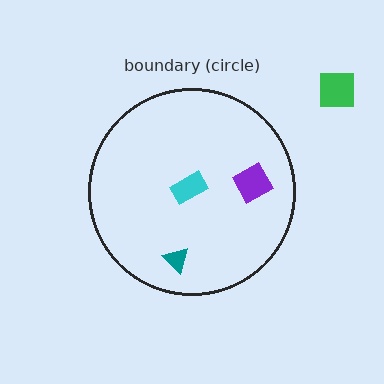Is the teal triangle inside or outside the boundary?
Inside.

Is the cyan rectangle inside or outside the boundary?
Inside.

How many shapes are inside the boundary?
3 inside, 1 outside.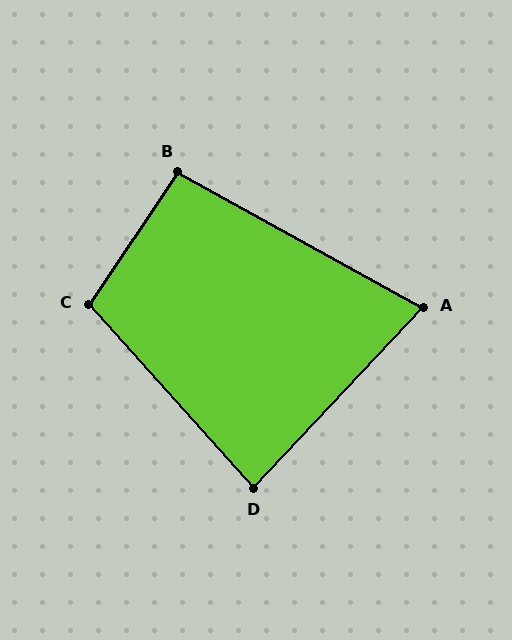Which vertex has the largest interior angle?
C, at approximately 104 degrees.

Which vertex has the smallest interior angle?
A, at approximately 76 degrees.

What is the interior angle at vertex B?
Approximately 95 degrees (approximately right).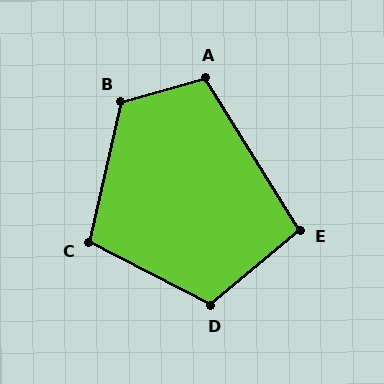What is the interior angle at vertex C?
Approximately 105 degrees (obtuse).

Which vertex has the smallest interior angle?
E, at approximately 98 degrees.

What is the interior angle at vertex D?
Approximately 113 degrees (obtuse).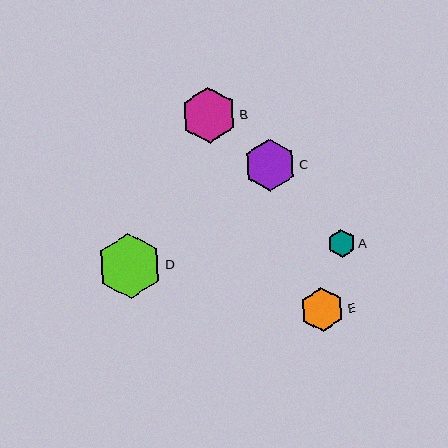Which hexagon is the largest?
Hexagon D is the largest with a size of approximately 65 pixels.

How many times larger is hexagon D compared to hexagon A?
Hexagon D is approximately 2.3 times the size of hexagon A.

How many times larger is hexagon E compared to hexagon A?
Hexagon E is approximately 1.6 times the size of hexagon A.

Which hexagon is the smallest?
Hexagon A is the smallest with a size of approximately 28 pixels.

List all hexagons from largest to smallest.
From largest to smallest: D, B, C, E, A.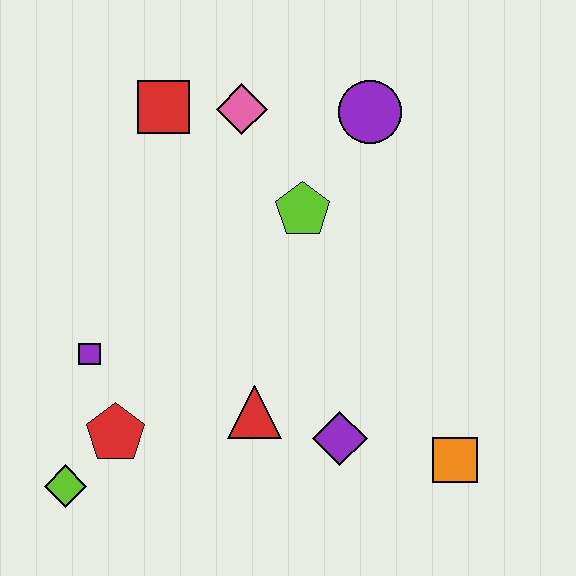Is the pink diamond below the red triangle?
No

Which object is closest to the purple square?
The red pentagon is closest to the purple square.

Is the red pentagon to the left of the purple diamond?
Yes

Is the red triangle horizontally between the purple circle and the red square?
Yes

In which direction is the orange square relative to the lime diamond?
The orange square is to the right of the lime diamond.